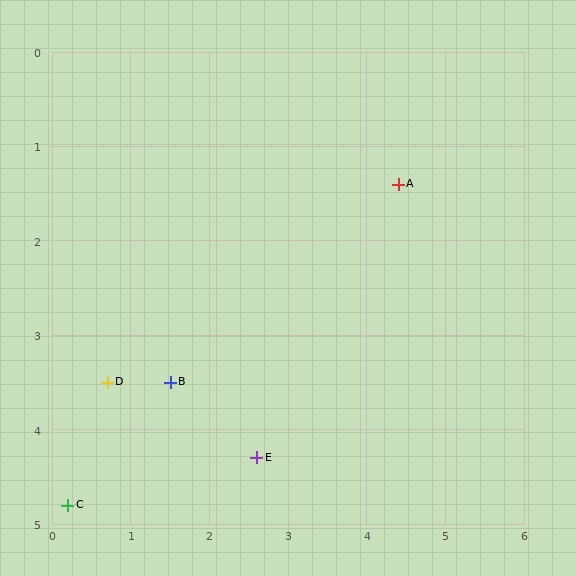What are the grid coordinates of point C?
Point C is at approximately (0.2, 4.8).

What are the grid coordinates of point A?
Point A is at approximately (4.4, 1.4).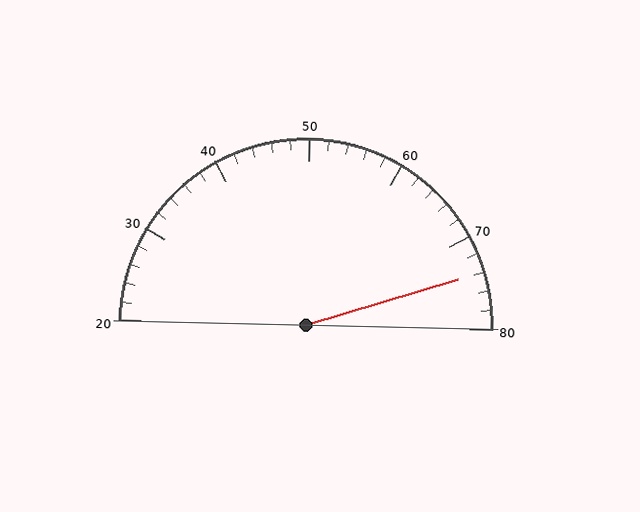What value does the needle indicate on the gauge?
The needle indicates approximately 74.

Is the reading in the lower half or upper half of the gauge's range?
The reading is in the upper half of the range (20 to 80).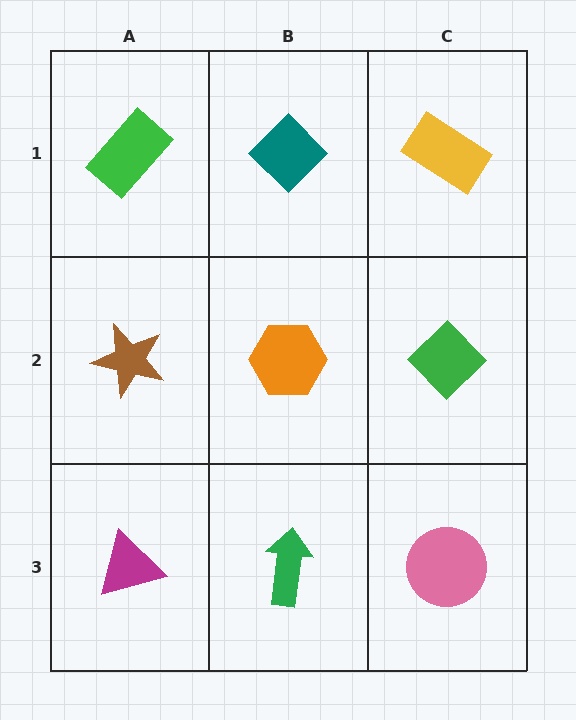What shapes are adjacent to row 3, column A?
A brown star (row 2, column A), a green arrow (row 3, column B).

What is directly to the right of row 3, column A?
A green arrow.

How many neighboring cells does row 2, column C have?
3.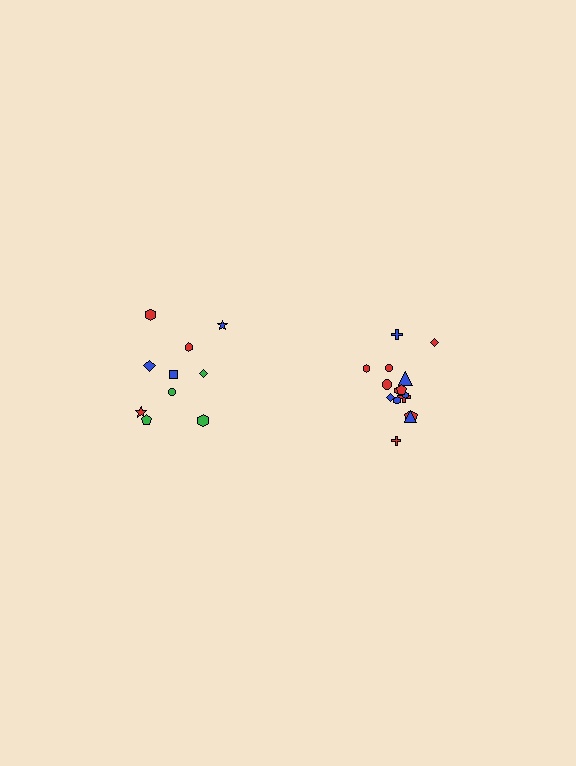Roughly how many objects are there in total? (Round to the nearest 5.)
Roughly 25 objects in total.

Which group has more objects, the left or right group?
The right group.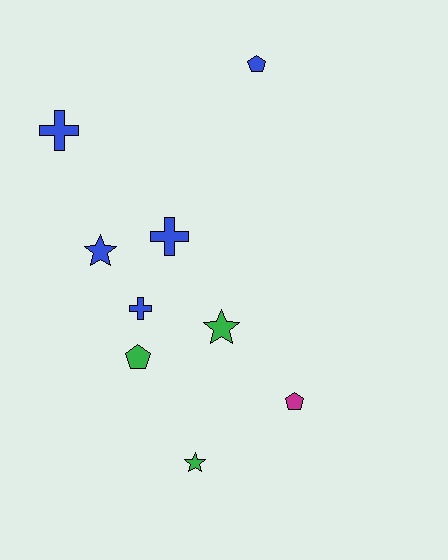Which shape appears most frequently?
Pentagon, with 3 objects.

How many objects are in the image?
There are 9 objects.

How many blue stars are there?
There is 1 blue star.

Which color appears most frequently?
Blue, with 5 objects.